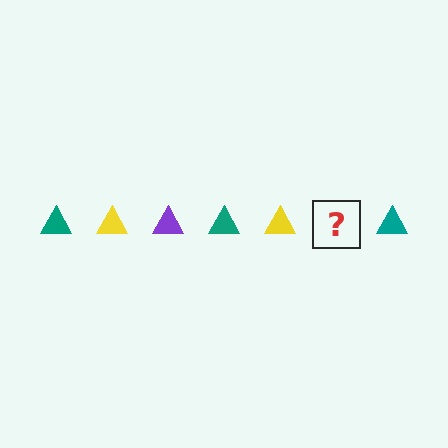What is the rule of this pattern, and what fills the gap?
The rule is that the pattern cycles through teal, yellow, purple triangles. The gap should be filled with a purple triangle.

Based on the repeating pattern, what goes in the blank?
The blank should be a purple triangle.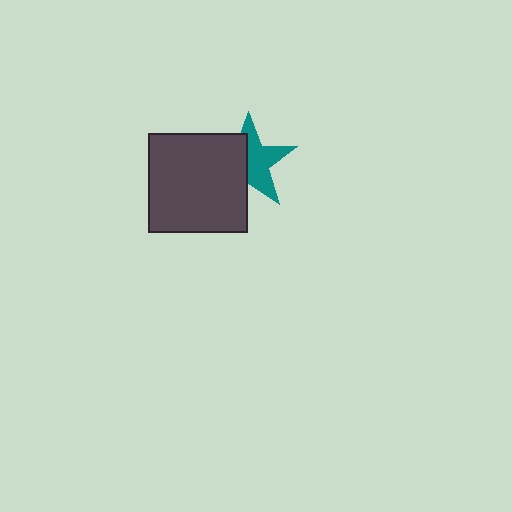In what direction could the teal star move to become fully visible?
The teal star could move right. That would shift it out from behind the dark gray square entirely.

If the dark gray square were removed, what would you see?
You would see the complete teal star.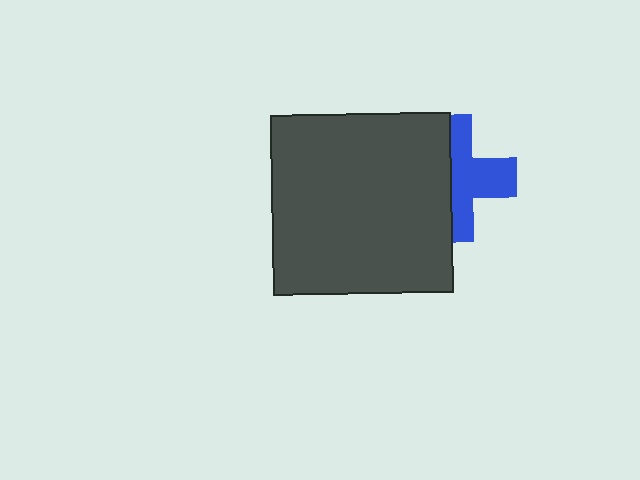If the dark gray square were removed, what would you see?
You would see the complete blue cross.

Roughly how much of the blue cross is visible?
About half of it is visible (roughly 50%).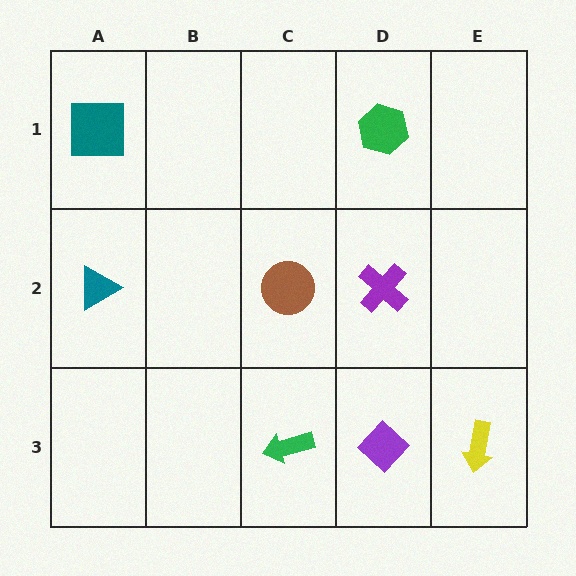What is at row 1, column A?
A teal square.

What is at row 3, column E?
A yellow arrow.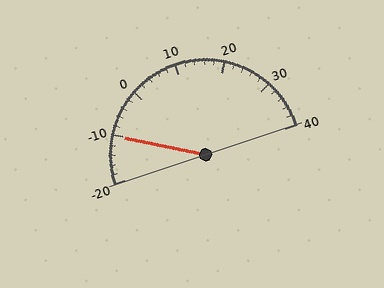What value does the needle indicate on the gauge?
The needle indicates approximately -10.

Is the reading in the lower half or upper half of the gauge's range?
The reading is in the lower half of the range (-20 to 40).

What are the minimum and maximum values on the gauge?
The gauge ranges from -20 to 40.